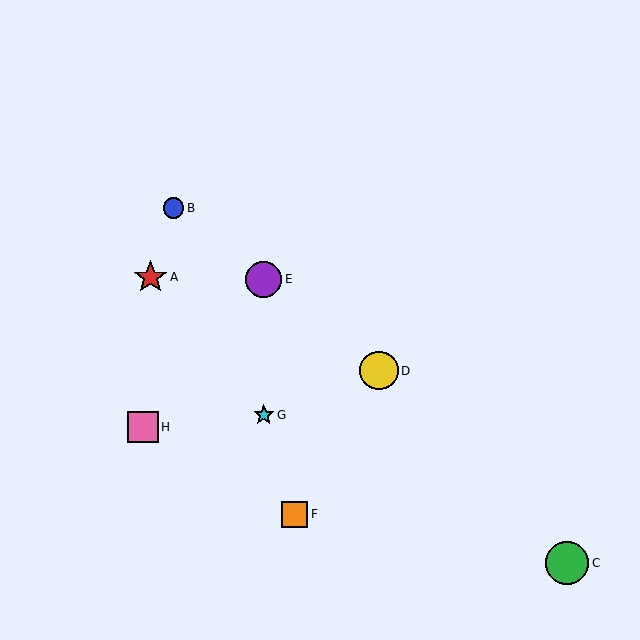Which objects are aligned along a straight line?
Objects B, D, E are aligned along a straight line.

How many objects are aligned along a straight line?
3 objects (B, D, E) are aligned along a straight line.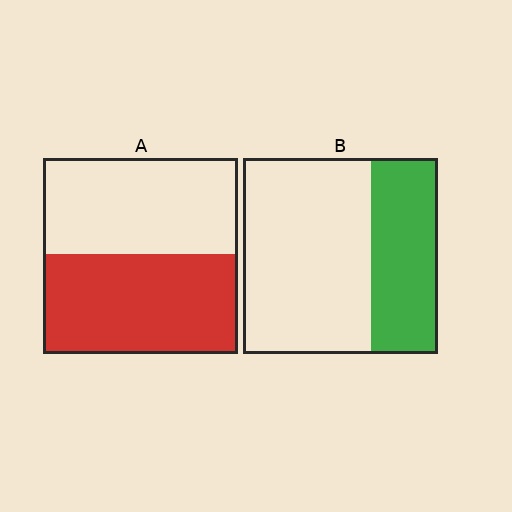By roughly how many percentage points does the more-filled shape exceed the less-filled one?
By roughly 15 percentage points (A over B).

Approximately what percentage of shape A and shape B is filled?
A is approximately 50% and B is approximately 35%.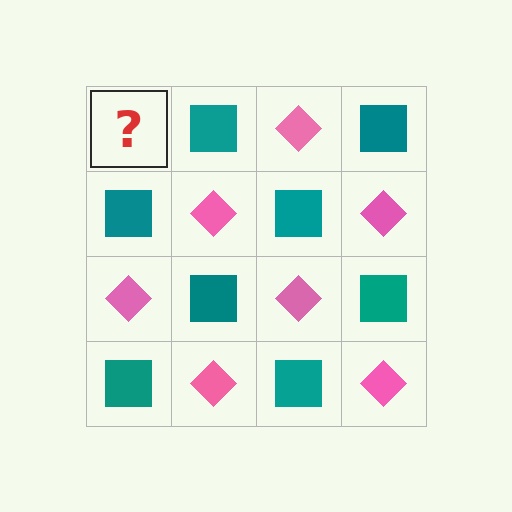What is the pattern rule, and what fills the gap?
The rule is that it alternates pink diamond and teal square in a checkerboard pattern. The gap should be filled with a pink diamond.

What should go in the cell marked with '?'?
The missing cell should contain a pink diamond.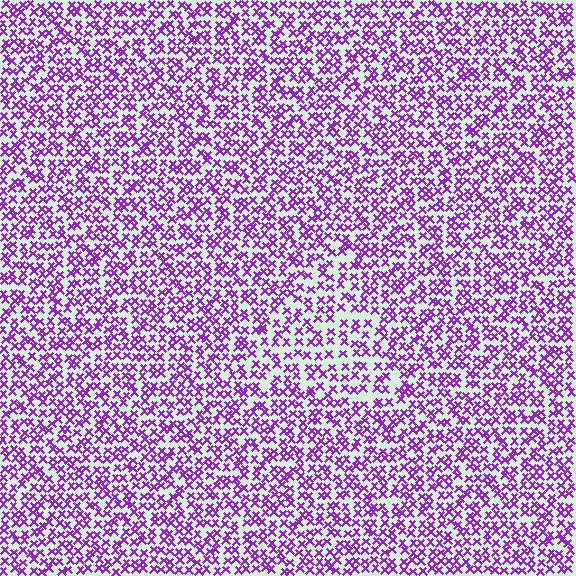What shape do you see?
I see a triangle.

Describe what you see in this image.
The image contains small purple elements arranged at two different densities. A triangle-shaped region is visible where the elements are less densely packed than the surrounding area.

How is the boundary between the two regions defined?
The boundary is defined by a change in element density (approximately 1.5x ratio). All elements are the same color, size, and shape.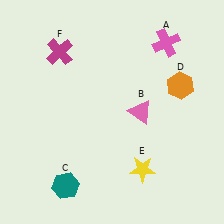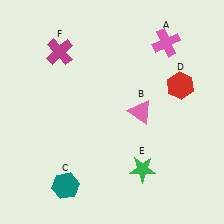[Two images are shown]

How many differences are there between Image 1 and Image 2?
There are 2 differences between the two images.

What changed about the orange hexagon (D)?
In Image 1, D is orange. In Image 2, it changed to red.